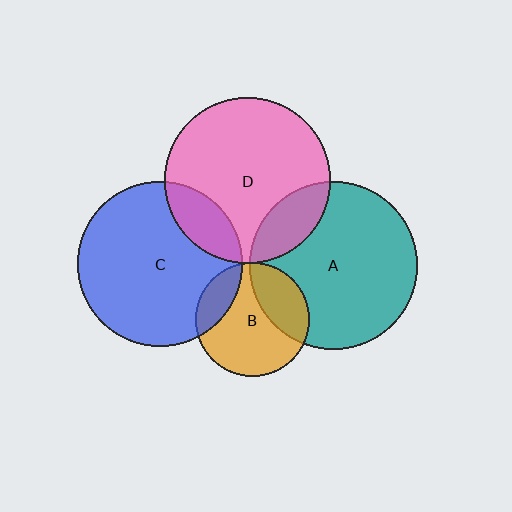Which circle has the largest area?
Circle A (teal).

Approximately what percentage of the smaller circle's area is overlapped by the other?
Approximately 30%.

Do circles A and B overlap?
Yes.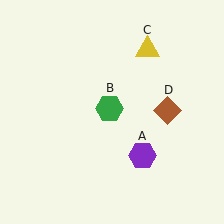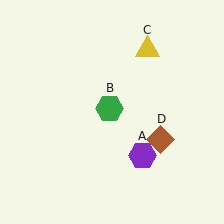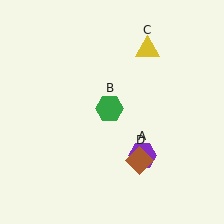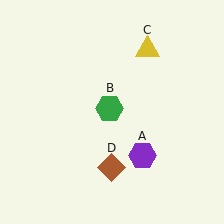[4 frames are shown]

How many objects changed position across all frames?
1 object changed position: brown diamond (object D).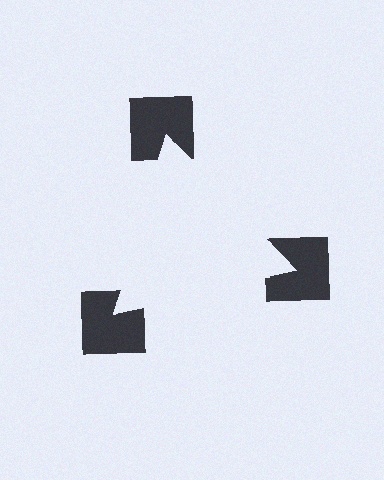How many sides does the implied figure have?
3 sides.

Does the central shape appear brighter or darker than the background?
It typically appears slightly brighter than the background, even though no actual brightness change is drawn.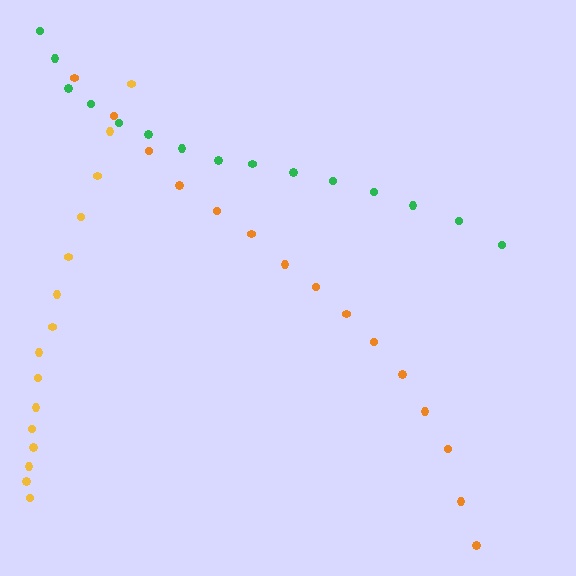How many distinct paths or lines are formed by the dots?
There are 3 distinct paths.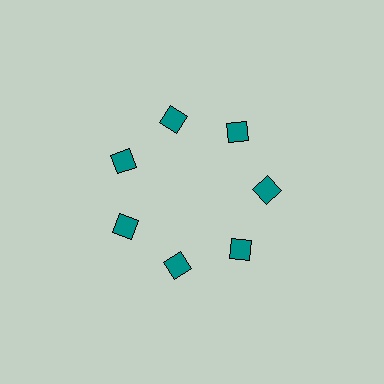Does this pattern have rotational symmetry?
Yes, this pattern has 7-fold rotational symmetry. It looks the same after rotating 51 degrees around the center.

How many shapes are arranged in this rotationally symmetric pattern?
There are 7 shapes, arranged in 7 groups of 1.